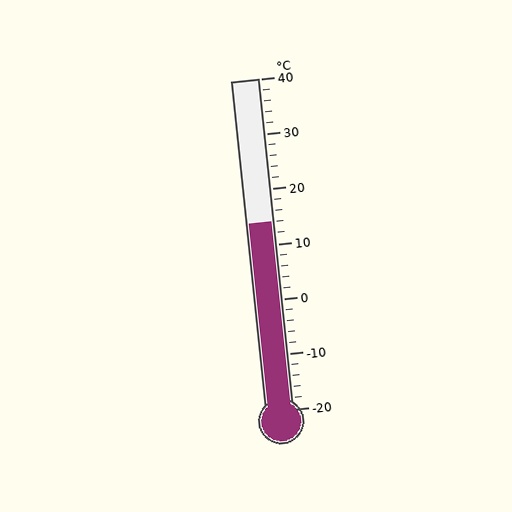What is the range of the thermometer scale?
The thermometer scale ranges from -20°C to 40°C.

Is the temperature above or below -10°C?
The temperature is above -10°C.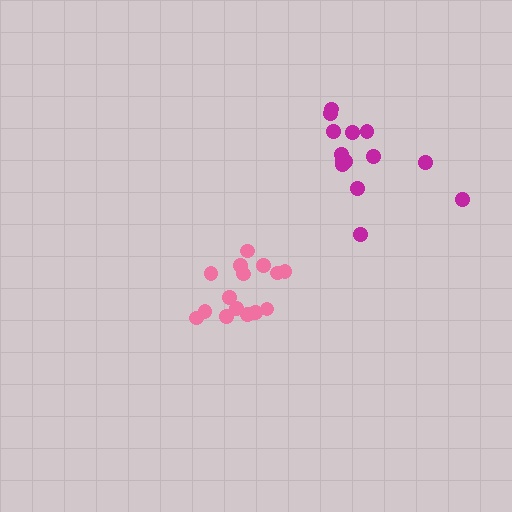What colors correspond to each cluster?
The clusters are colored: pink, magenta.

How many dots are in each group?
Group 1: 15 dots, Group 2: 14 dots (29 total).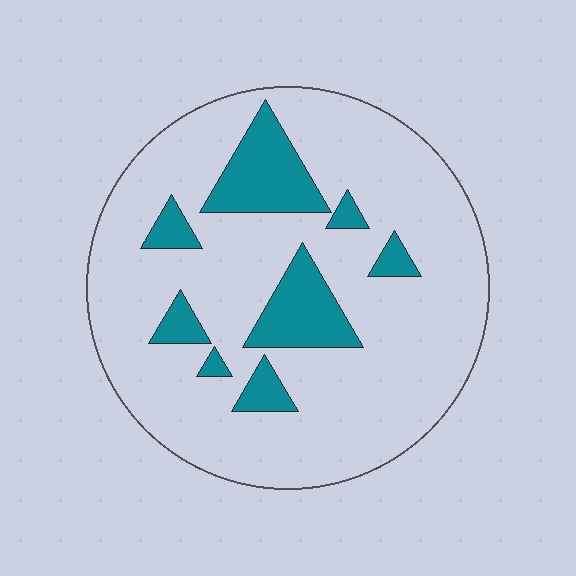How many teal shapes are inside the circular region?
8.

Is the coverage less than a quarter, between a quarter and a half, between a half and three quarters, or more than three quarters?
Less than a quarter.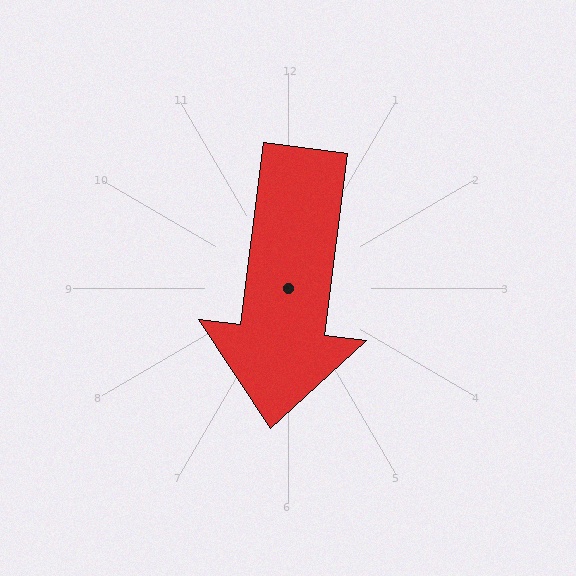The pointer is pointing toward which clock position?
Roughly 6 o'clock.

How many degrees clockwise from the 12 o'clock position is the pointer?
Approximately 187 degrees.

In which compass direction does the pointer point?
South.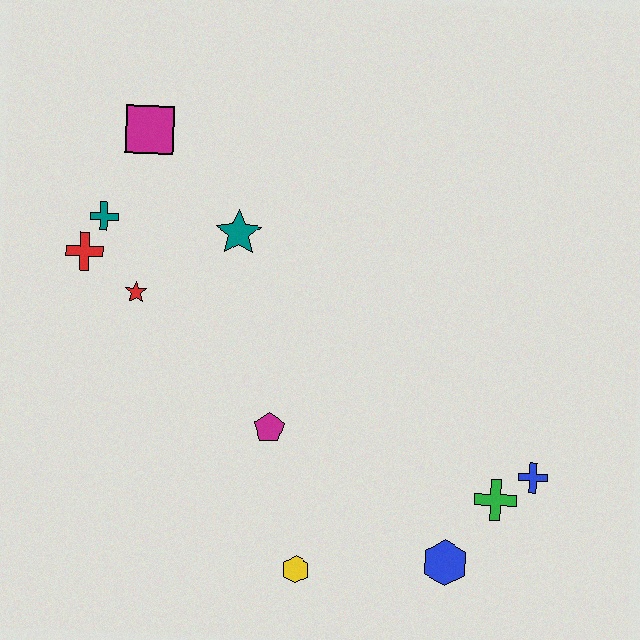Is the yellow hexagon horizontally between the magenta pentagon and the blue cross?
Yes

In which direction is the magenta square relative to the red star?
The magenta square is above the red star.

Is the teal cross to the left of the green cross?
Yes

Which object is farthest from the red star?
The blue cross is farthest from the red star.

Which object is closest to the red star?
The red cross is closest to the red star.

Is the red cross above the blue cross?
Yes